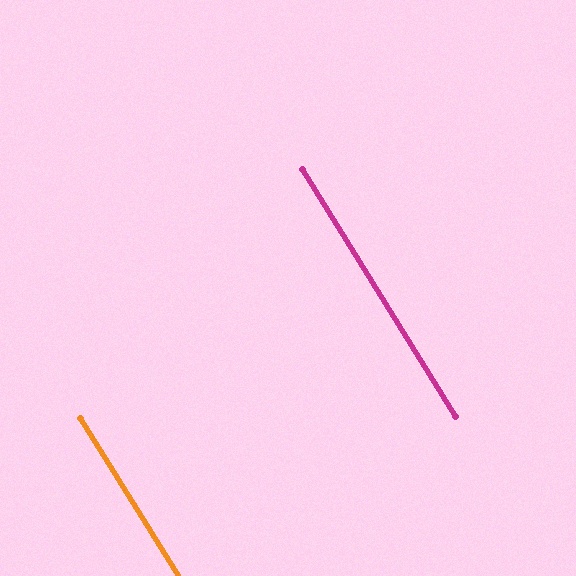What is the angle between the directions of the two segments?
Approximately 0 degrees.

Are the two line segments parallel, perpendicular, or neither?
Parallel — their directions differ by only 0.2°.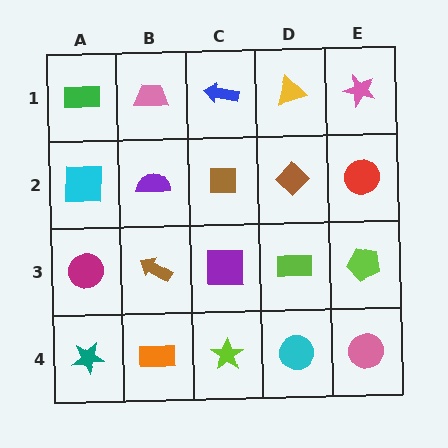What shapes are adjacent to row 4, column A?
A magenta circle (row 3, column A), an orange rectangle (row 4, column B).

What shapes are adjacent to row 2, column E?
A pink star (row 1, column E), a lime pentagon (row 3, column E), a brown diamond (row 2, column D).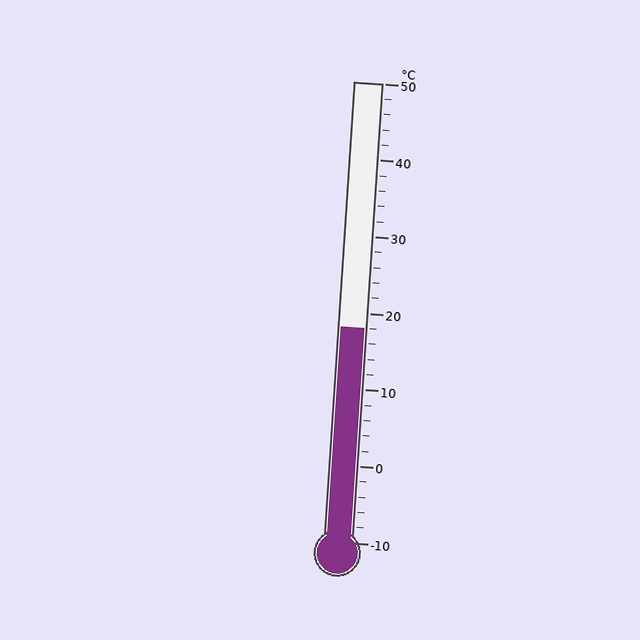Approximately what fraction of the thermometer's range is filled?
The thermometer is filled to approximately 45% of its range.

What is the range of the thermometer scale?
The thermometer scale ranges from -10°C to 50°C.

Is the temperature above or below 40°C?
The temperature is below 40°C.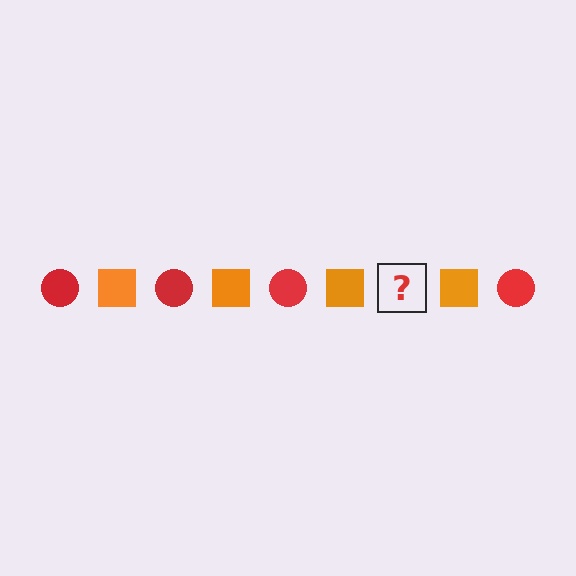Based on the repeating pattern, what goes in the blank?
The blank should be a red circle.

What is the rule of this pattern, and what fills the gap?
The rule is that the pattern alternates between red circle and orange square. The gap should be filled with a red circle.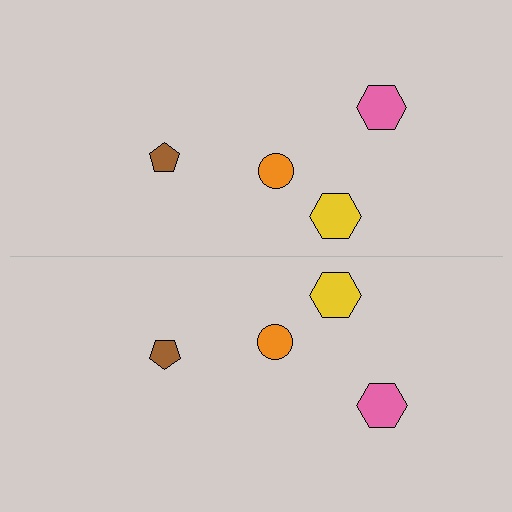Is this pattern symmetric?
Yes, this pattern has bilateral (reflection) symmetry.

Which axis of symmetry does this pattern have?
The pattern has a horizontal axis of symmetry running through the center of the image.